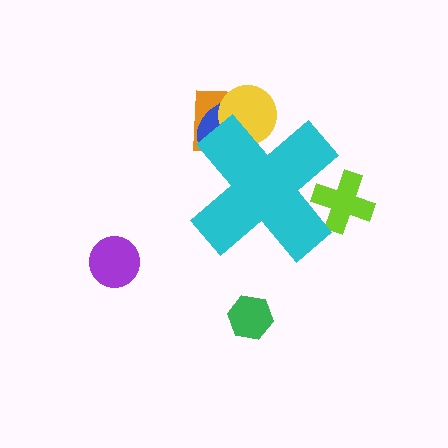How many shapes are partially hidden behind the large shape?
4 shapes are partially hidden.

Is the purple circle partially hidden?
No, the purple circle is fully visible.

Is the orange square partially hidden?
Yes, the orange square is partially hidden behind the cyan cross.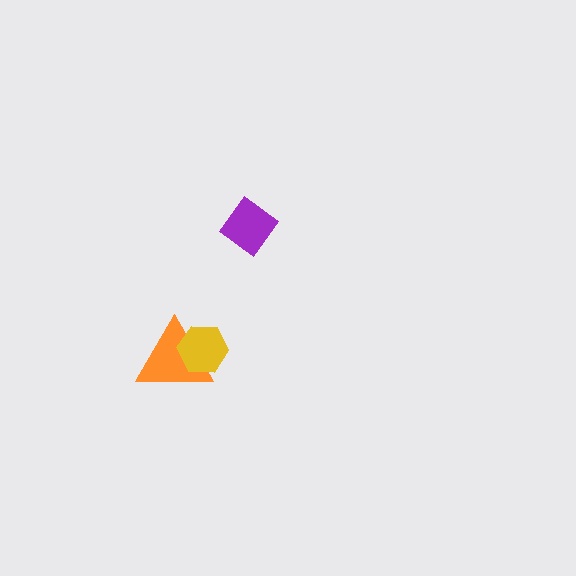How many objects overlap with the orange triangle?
1 object overlaps with the orange triangle.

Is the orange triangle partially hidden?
Yes, it is partially covered by another shape.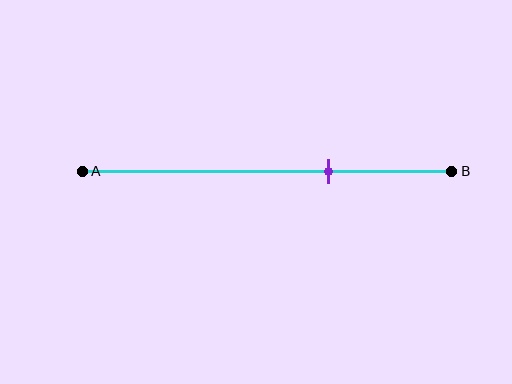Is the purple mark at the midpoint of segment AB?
No, the mark is at about 65% from A, not at the 50% midpoint.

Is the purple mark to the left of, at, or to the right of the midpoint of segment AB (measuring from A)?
The purple mark is to the right of the midpoint of segment AB.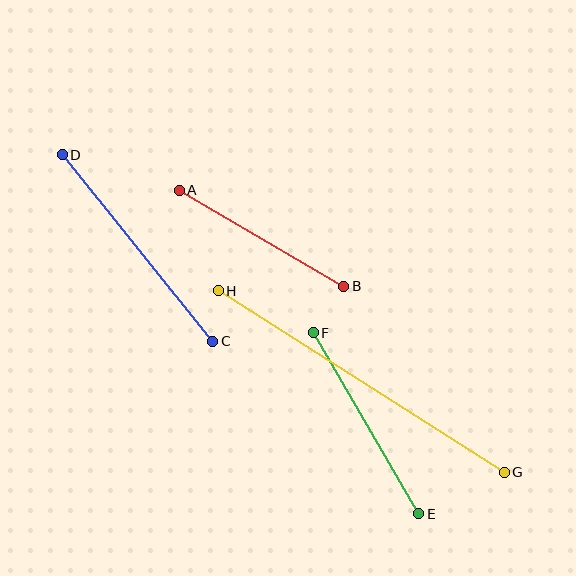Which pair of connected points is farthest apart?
Points G and H are farthest apart.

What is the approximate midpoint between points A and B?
The midpoint is at approximately (262, 238) pixels.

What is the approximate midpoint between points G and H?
The midpoint is at approximately (361, 382) pixels.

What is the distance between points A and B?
The distance is approximately 190 pixels.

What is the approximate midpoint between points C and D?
The midpoint is at approximately (138, 248) pixels.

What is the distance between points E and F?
The distance is approximately 209 pixels.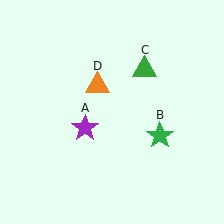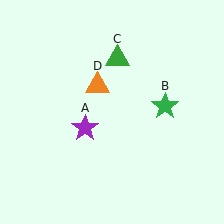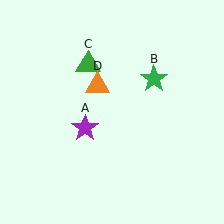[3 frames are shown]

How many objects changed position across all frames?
2 objects changed position: green star (object B), green triangle (object C).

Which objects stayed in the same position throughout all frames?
Purple star (object A) and orange triangle (object D) remained stationary.